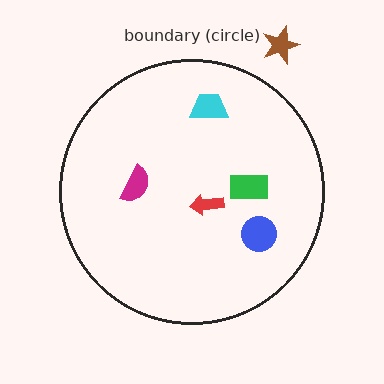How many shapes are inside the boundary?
5 inside, 1 outside.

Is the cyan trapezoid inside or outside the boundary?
Inside.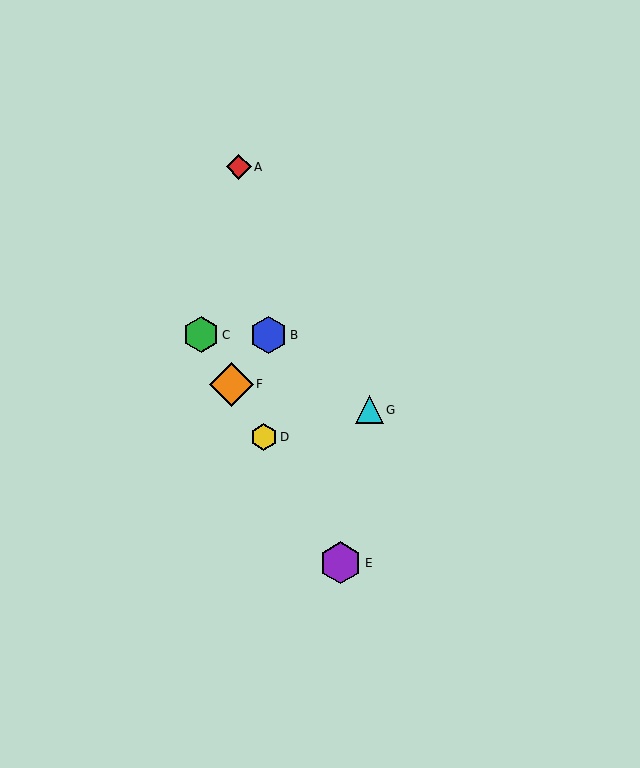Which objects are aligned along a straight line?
Objects C, D, E, F are aligned along a straight line.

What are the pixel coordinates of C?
Object C is at (201, 335).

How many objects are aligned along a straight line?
4 objects (C, D, E, F) are aligned along a straight line.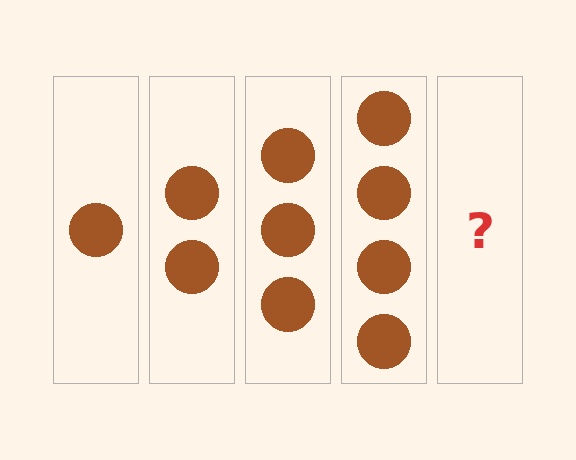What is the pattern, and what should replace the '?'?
The pattern is that each step adds one more circle. The '?' should be 5 circles.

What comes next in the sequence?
The next element should be 5 circles.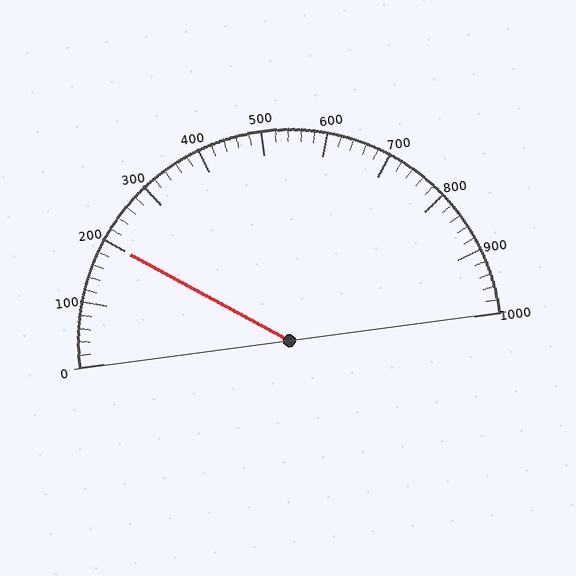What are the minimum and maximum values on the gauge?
The gauge ranges from 0 to 1000.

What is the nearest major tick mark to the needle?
The nearest major tick mark is 200.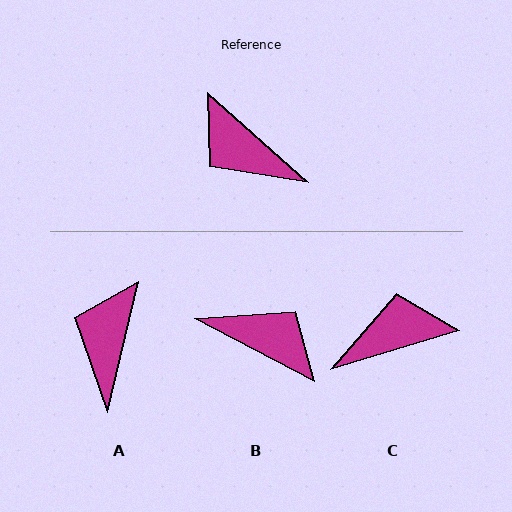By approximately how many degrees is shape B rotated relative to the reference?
Approximately 166 degrees clockwise.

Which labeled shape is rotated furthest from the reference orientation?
B, about 166 degrees away.